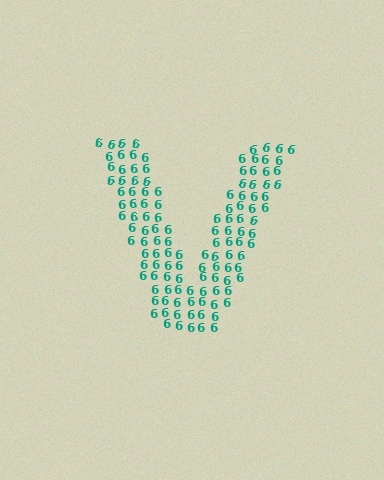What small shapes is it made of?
It is made of small digit 6's.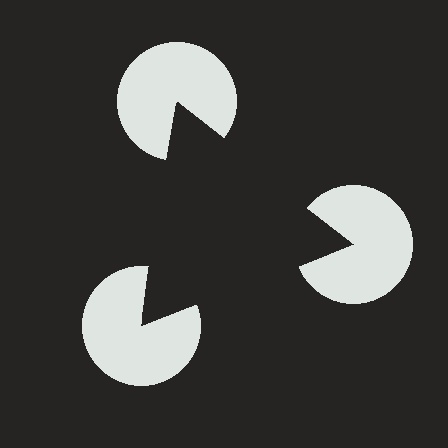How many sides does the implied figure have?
3 sides.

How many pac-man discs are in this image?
There are 3 — one at each vertex of the illusory triangle.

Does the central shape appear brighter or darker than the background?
It typically appears slightly darker than the background, even though no actual brightness change is drawn.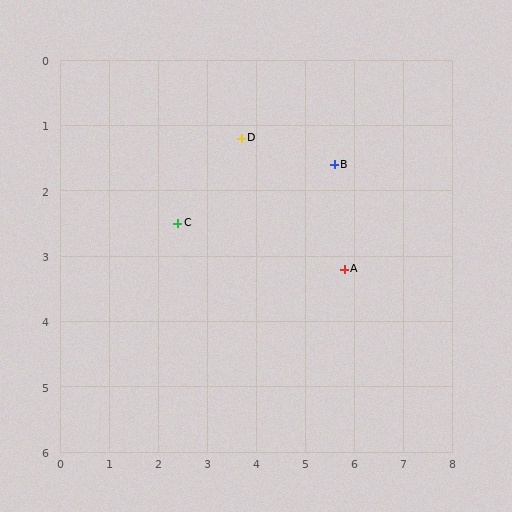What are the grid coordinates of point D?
Point D is at approximately (3.7, 1.2).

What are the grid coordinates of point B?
Point B is at approximately (5.6, 1.6).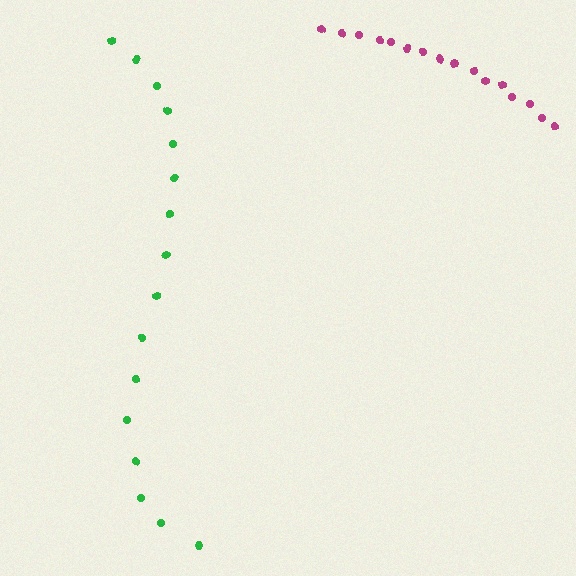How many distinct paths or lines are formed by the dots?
There are 2 distinct paths.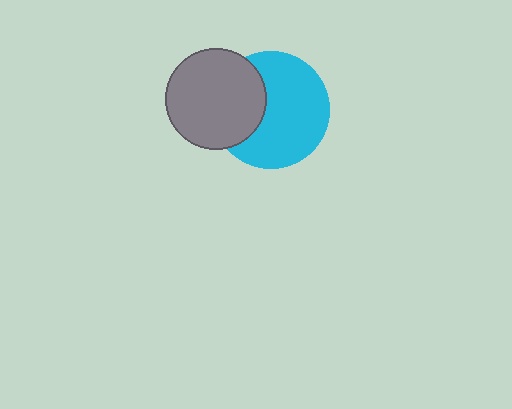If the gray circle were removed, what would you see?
You would see the complete cyan circle.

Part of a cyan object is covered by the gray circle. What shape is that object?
It is a circle.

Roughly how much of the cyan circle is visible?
Most of it is visible (roughly 67%).